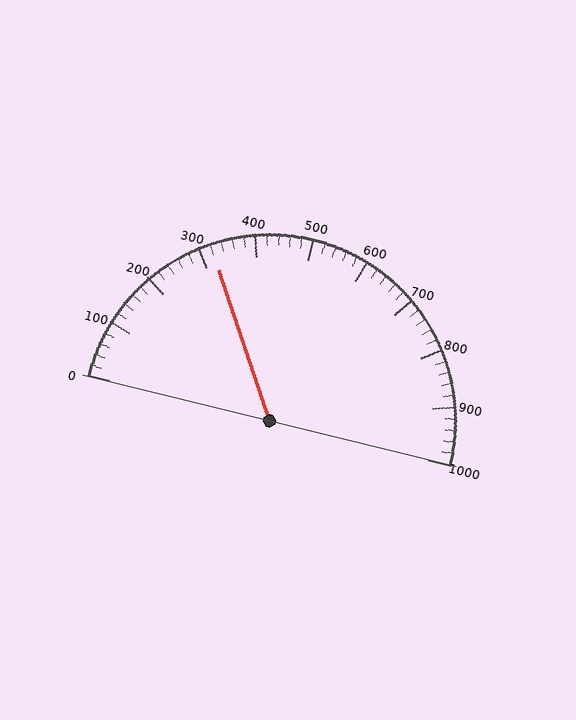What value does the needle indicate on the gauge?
The needle indicates approximately 320.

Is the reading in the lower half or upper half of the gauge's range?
The reading is in the lower half of the range (0 to 1000).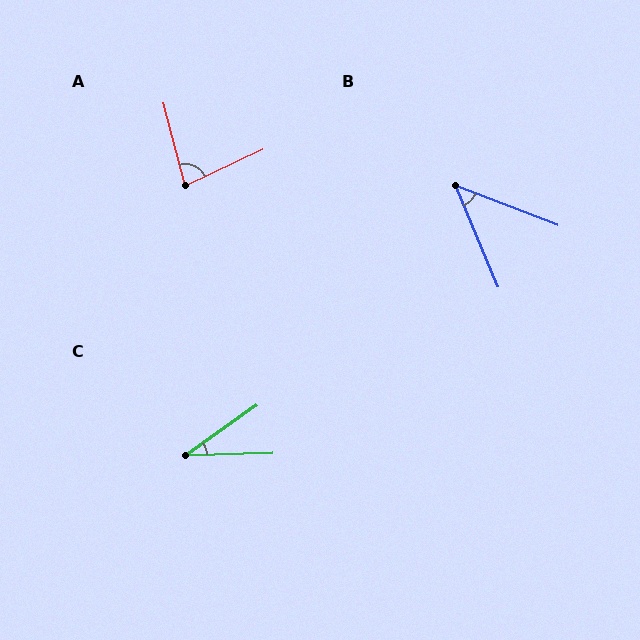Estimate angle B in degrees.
Approximately 46 degrees.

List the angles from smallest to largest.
C (34°), B (46°), A (79°).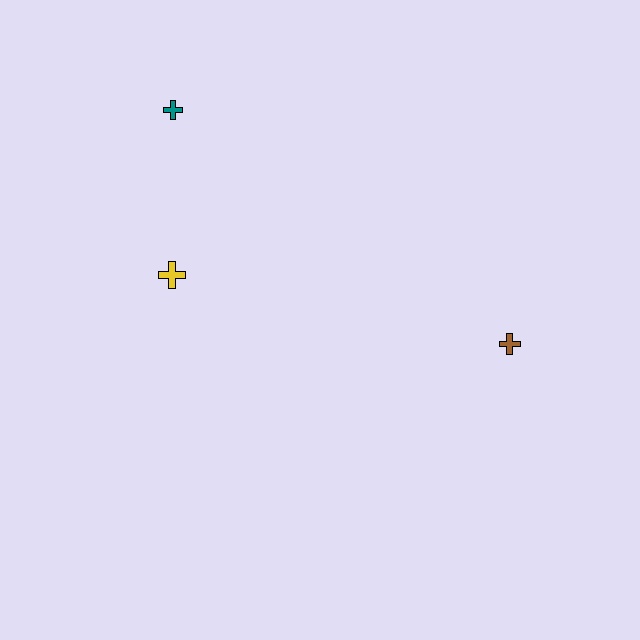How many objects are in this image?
There are 3 objects.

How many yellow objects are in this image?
There is 1 yellow object.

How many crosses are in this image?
There are 3 crosses.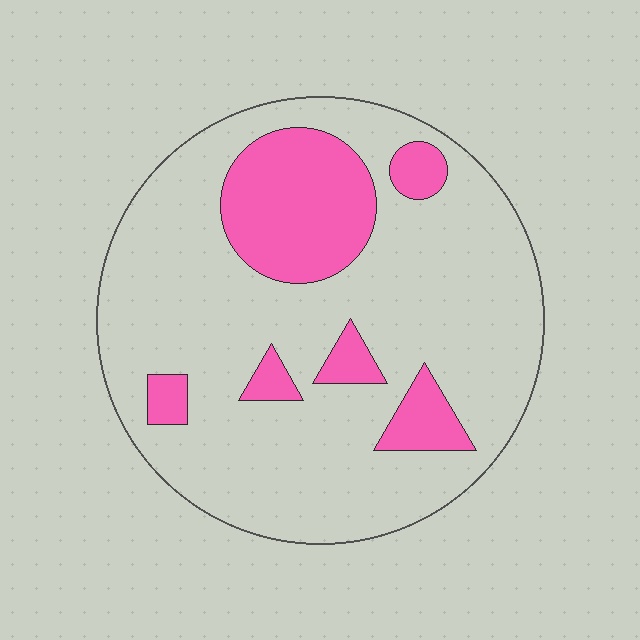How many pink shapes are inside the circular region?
6.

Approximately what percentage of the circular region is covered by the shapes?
Approximately 20%.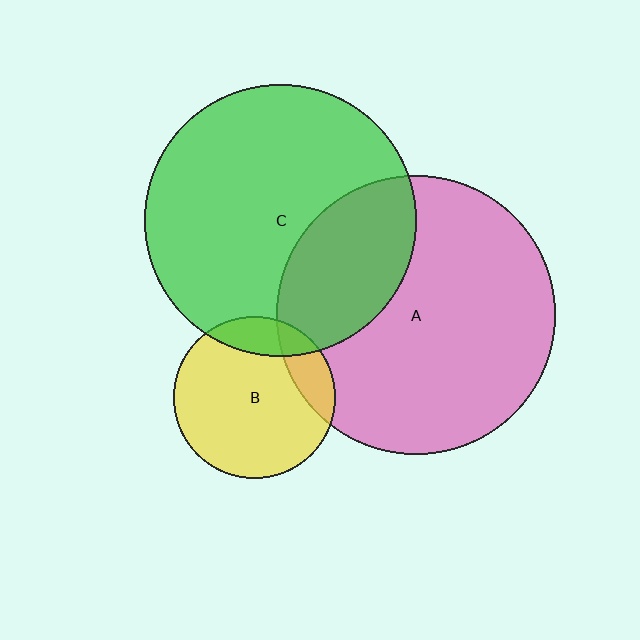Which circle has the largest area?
Circle A (pink).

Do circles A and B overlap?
Yes.